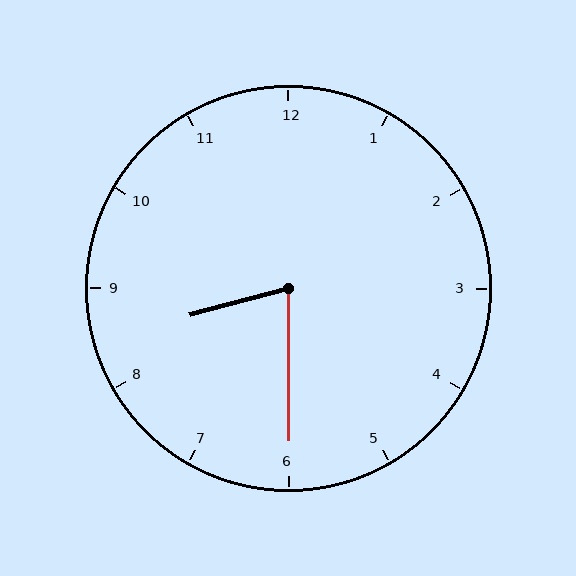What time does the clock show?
8:30.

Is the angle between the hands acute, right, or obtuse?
It is acute.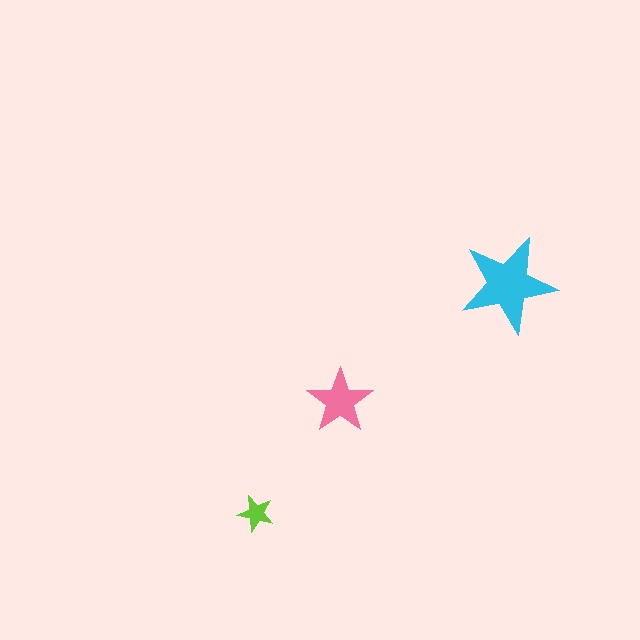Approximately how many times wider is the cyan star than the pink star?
About 1.5 times wider.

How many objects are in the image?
There are 3 objects in the image.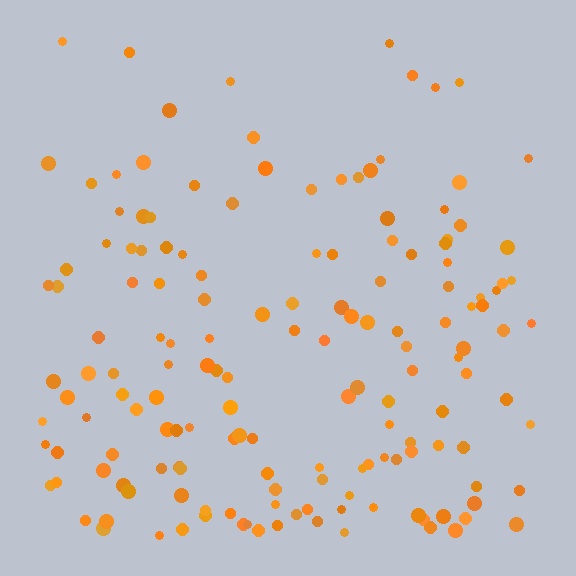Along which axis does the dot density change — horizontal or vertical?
Vertical.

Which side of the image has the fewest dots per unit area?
The top.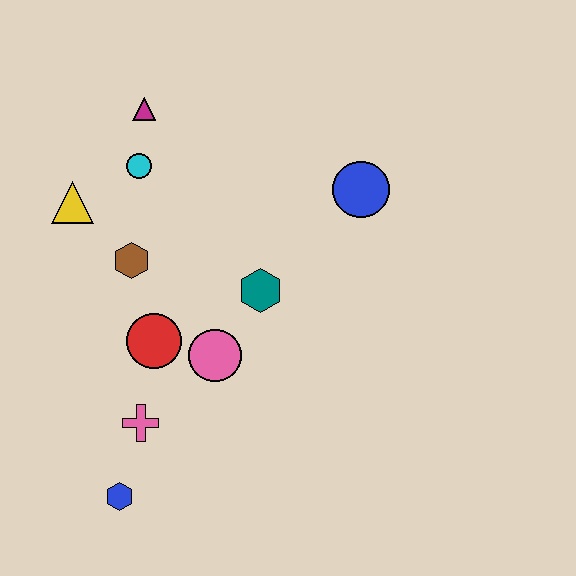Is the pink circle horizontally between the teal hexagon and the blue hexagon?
Yes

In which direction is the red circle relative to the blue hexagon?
The red circle is above the blue hexagon.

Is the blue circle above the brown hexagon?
Yes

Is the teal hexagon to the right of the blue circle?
No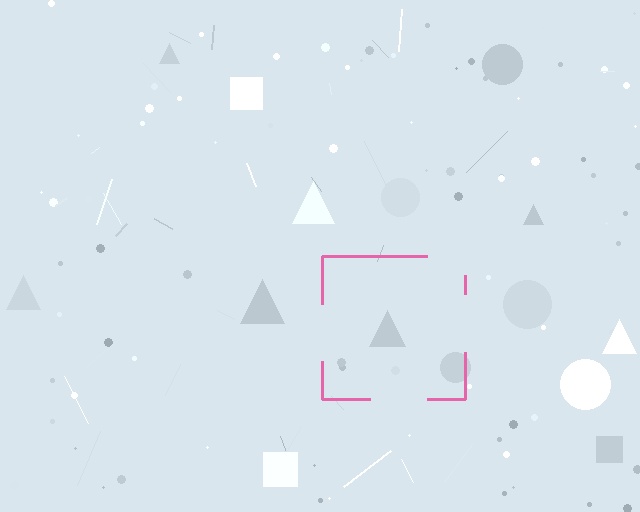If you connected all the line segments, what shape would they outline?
They would outline a square.